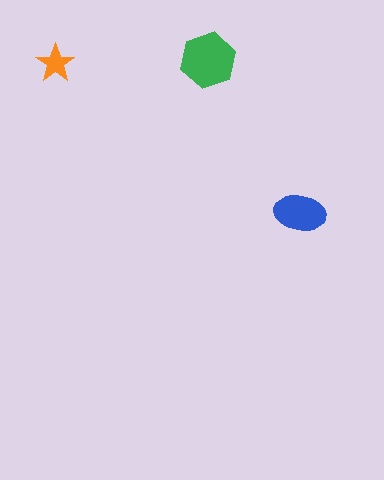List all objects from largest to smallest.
The green hexagon, the blue ellipse, the orange star.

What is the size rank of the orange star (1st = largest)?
3rd.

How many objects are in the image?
There are 3 objects in the image.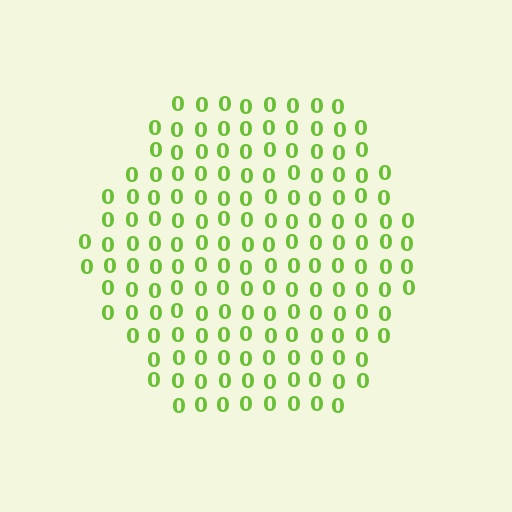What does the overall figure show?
The overall figure shows a hexagon.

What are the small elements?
The small elements are digit 0's.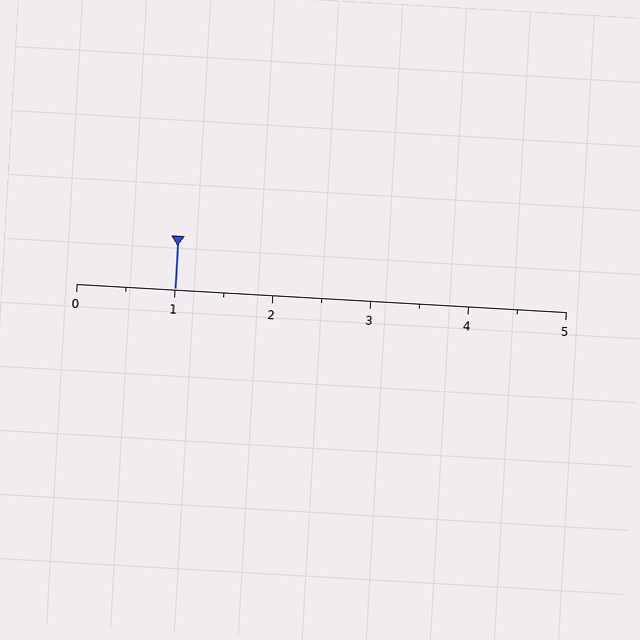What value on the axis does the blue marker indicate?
The marker indicates approximately 1.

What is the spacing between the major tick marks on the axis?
The major ticks are spaced 1 apart.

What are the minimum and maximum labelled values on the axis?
The axis runs from 0 to 5.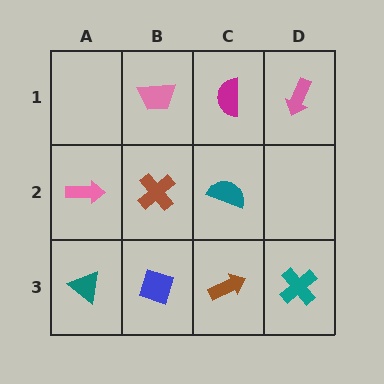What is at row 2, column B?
A brown cross.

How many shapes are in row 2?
3 shapes.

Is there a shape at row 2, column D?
No, that cell is empty.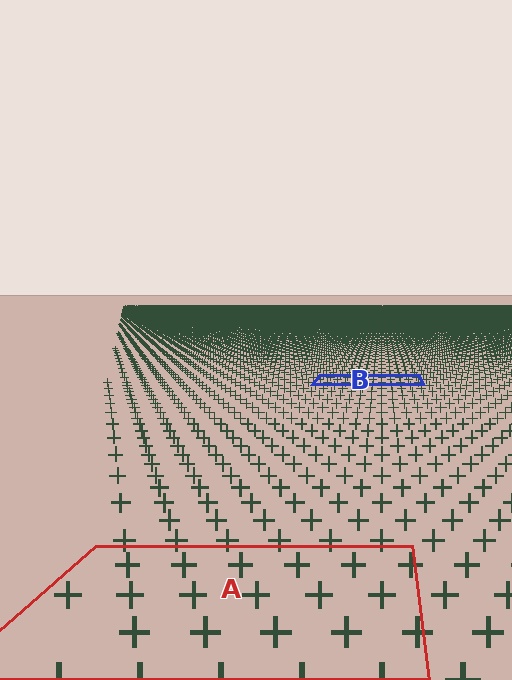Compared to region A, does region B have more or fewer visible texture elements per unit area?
Region B has more texture elements per unit area — they are packed more densely because it is farther away.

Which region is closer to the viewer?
Region A is closer. The texture elements there are larger and more spread out.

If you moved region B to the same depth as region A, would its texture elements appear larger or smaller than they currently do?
They would appear larger. At a closer depth, the same texture elements are projected at a bigger on-screen size.